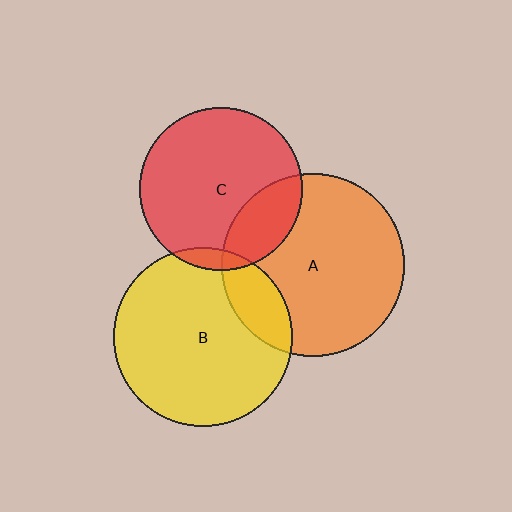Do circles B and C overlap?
Yes.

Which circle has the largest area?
Circle A (orange).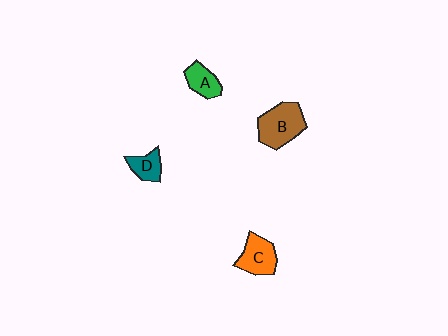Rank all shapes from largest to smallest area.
From largest to smallest: B (brown), C (orange), A (green), D (teal).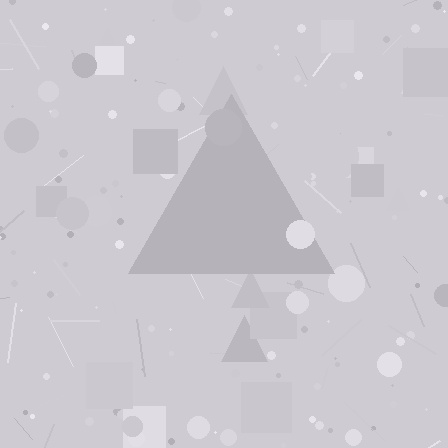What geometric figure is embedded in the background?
A triangle is embedded in the background.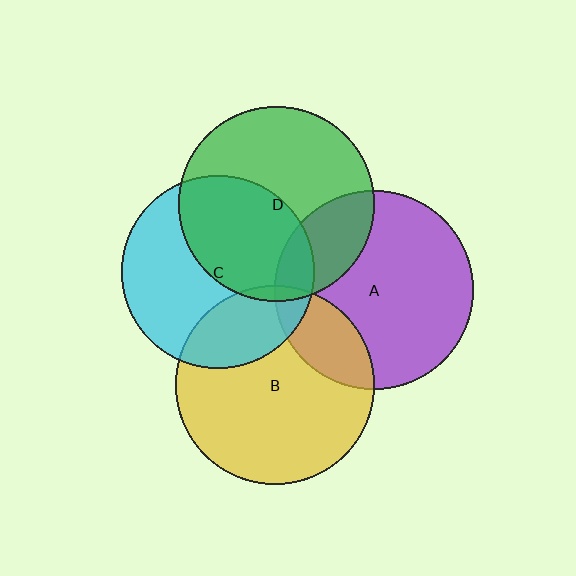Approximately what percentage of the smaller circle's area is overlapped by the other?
Approximately 5%.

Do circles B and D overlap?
Yes.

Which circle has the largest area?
Circle A (purple).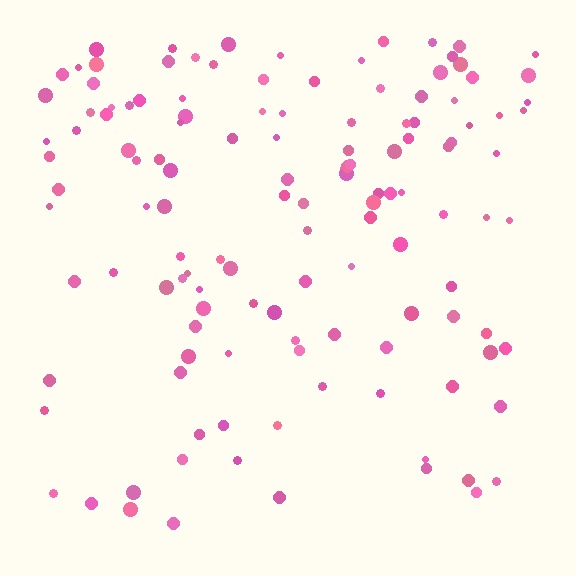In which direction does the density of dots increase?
From bottom to top, with the top side densest.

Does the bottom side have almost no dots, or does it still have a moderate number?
Still a moderate number, just noticeably fewer than the top.